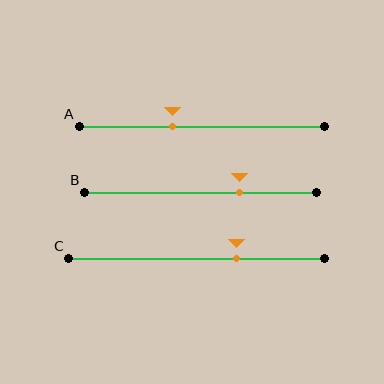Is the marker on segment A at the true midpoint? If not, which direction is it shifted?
No, the marker on segment A is shifted to the left by about 12% of the segment length.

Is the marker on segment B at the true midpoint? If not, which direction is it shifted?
No, the marker on segment B is shifted to the right by about 17% of the segment length.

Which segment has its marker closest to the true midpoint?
Segment A has its marker closest to the true midpoint.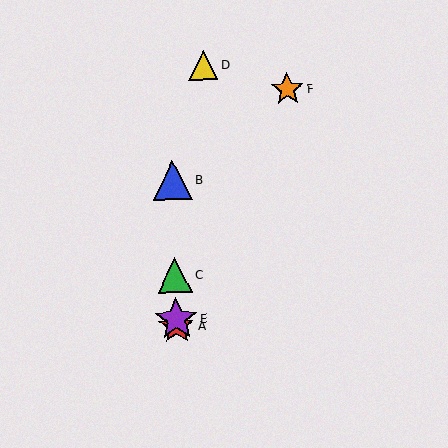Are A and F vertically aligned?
No, A is at x≈176 and F is at x≈287.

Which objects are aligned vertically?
Objects A, B, C, E are aligned vertically.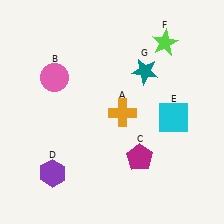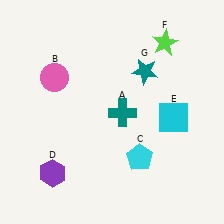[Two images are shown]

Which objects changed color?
A changed from orange to teal. C changed from magenta to cyan.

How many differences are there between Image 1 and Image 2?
There are 2 differences between the two images.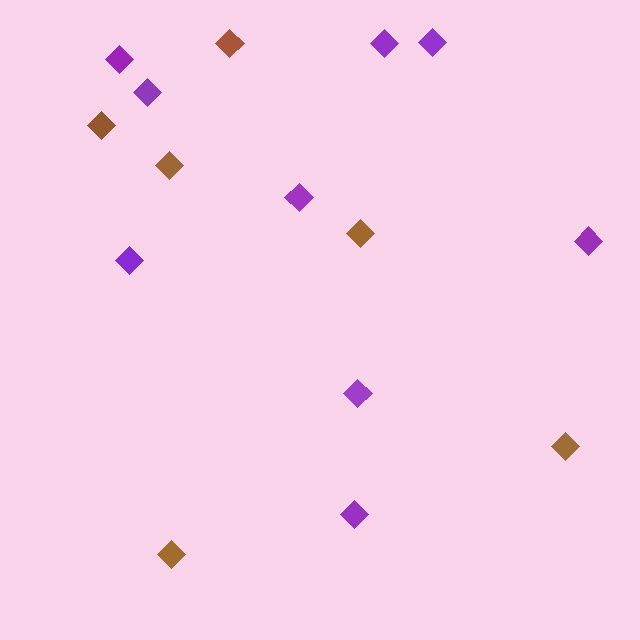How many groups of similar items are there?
There are 2 groups: one group of brown diamonds (6) and one group of purple diamonds (9).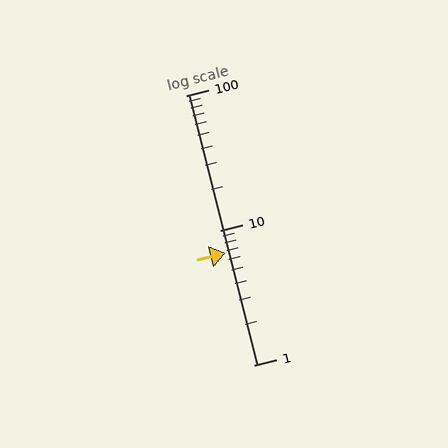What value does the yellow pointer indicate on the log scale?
The pointer indicates approximately 6.8.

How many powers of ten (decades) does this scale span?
The scale spans 2 decades, from 1 to 100.